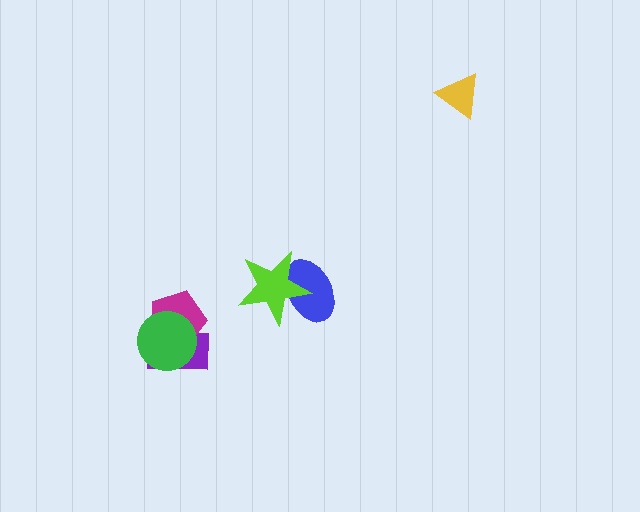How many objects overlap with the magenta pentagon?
2 objects overlap with the magenta pentagon.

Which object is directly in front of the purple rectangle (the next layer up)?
The magenta pentagon is directly in front of the purple rectangle.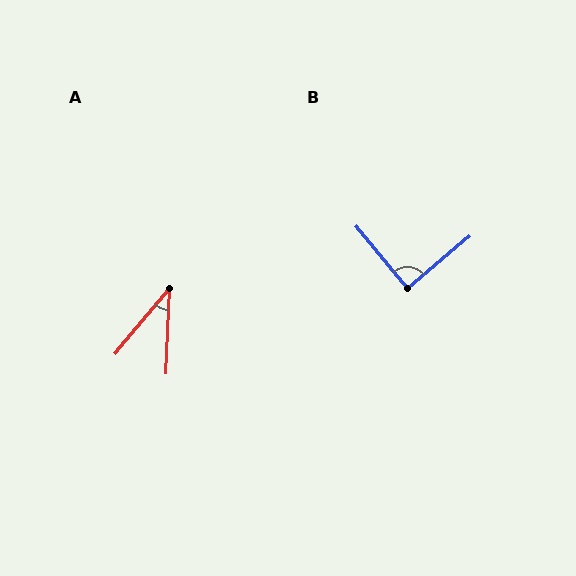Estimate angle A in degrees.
Approximately 38 degrees.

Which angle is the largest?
B, at approximately 90 degrees.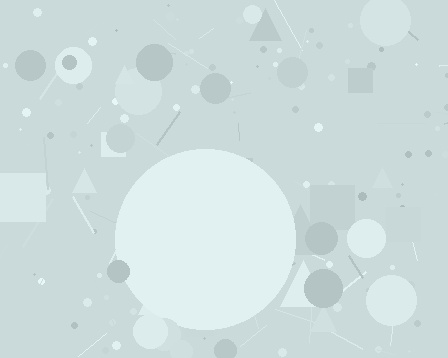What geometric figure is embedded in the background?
A circle is embedded in the background.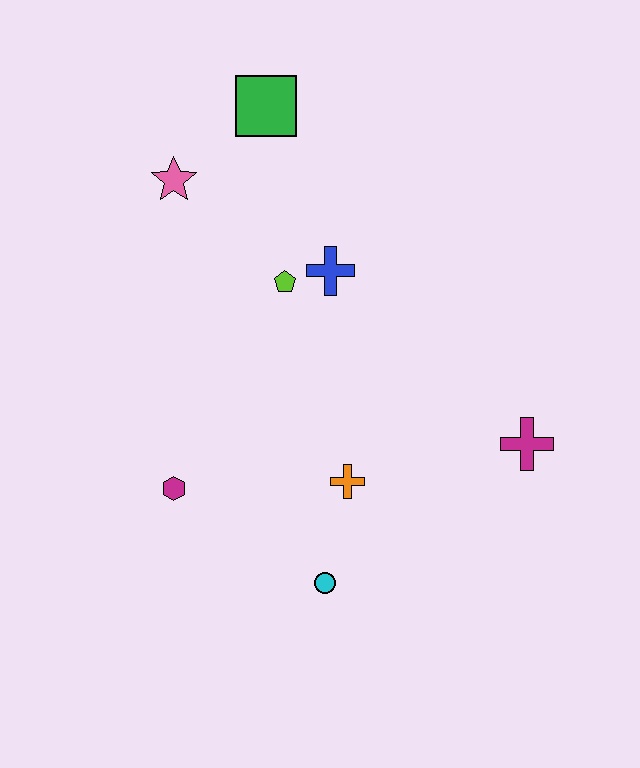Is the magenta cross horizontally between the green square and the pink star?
No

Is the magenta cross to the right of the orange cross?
Yes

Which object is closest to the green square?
The pink star is closest to the green square.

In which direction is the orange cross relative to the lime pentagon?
The orange cross is below the lime pentagon.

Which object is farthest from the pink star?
The magenta cross is farthest from the pink star.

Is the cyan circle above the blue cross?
No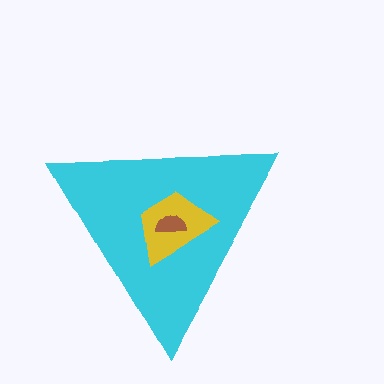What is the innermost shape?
The brown semicircle.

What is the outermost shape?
The cyan triangle.